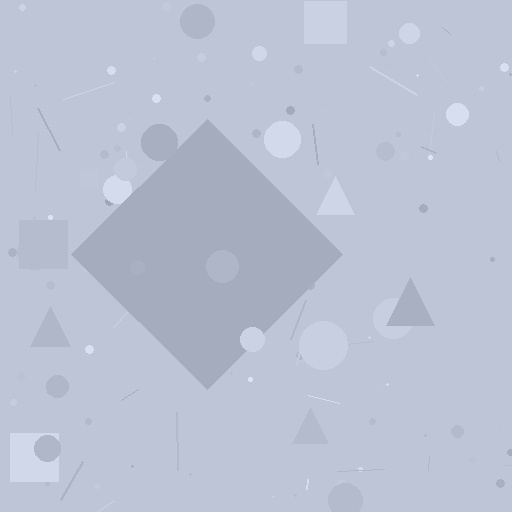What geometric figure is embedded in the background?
A diamond is embedded in the background.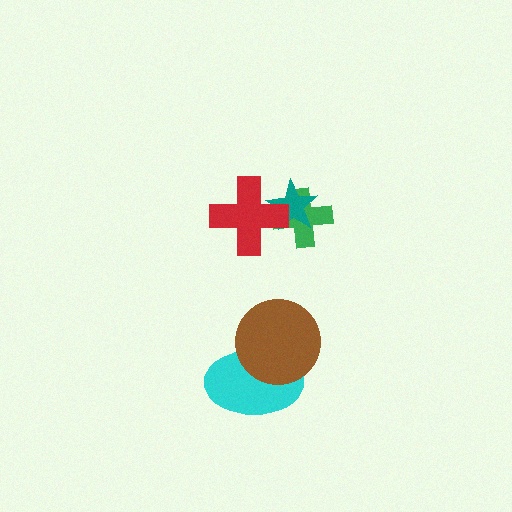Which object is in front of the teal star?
The red cross is in front of the teal star.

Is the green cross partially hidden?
Yes, it is partially covered by another shape.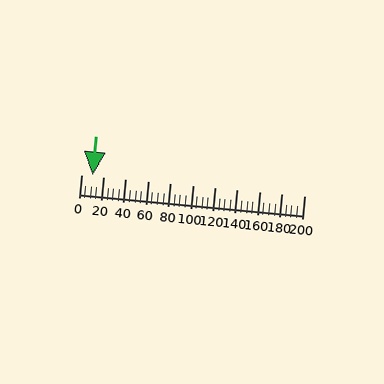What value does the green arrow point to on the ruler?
The green arrow points to approximately 10.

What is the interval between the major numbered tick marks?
The major tick marks are spaced 20 units apart.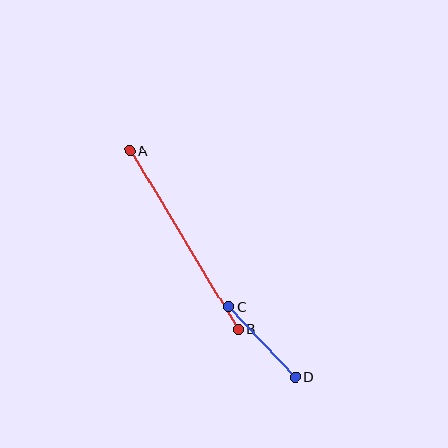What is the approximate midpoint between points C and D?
The midpoint is at approximately (262, 342) pixels.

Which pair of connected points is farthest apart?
Points A and B are farthest apart.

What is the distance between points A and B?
The distance is approximately 209 pixels.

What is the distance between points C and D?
The distance is approximately 97 pixels.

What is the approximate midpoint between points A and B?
The midpoint is at approximately (184, 240) pixels.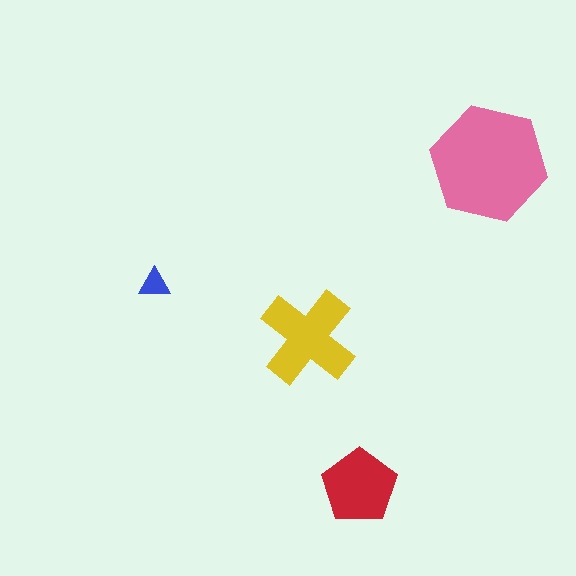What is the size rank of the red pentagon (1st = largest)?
3rd.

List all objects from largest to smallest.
The pink hexagon, the yellow cross, the red pentagon, the blue triangle.